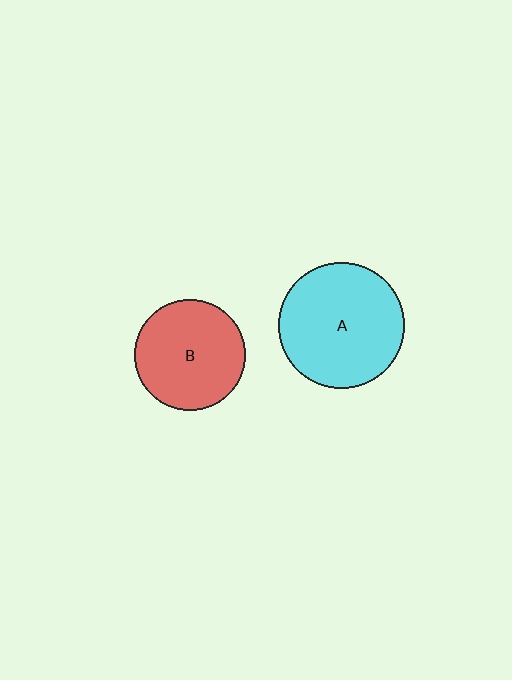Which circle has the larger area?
Circle A (cyan).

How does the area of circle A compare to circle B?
Approximately 1.3 times.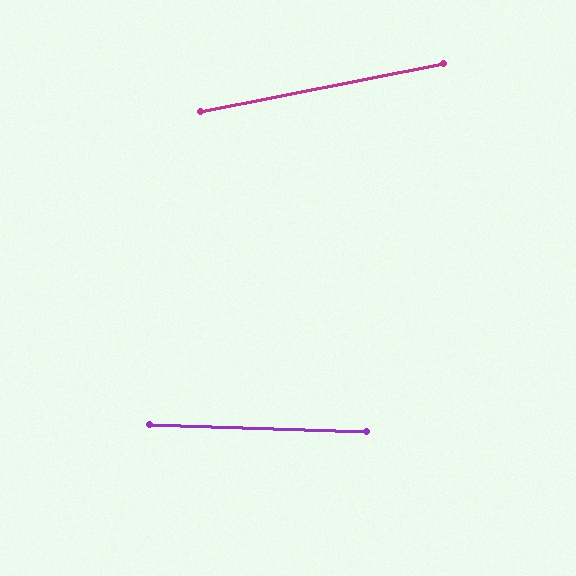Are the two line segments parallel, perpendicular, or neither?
Neither parallel nor perpendicular — they differ by about 13°.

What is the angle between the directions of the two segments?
Approximately 13 degrees.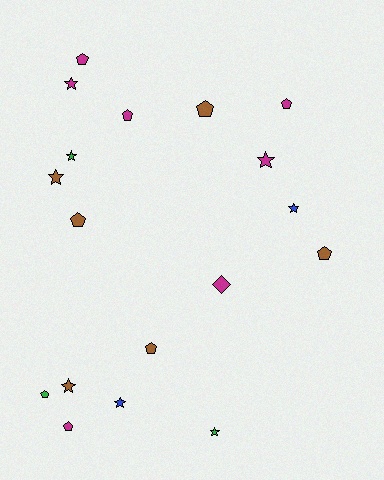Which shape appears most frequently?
Pentagon, with 9 objects.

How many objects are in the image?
There are 18 objects.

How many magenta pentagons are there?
There are 4 magenta pentagons.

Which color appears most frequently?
Magenta, with 7 objects.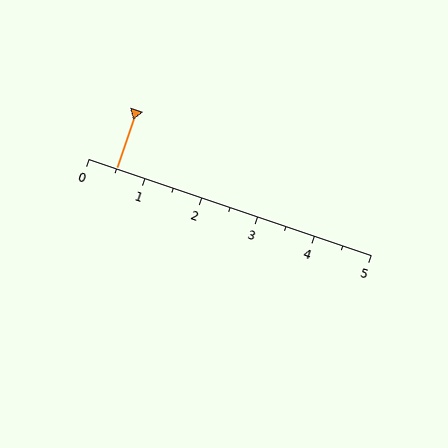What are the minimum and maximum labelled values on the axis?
The axis runs from 0 to 5.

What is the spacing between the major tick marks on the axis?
The major ticks are spaced 1 apart.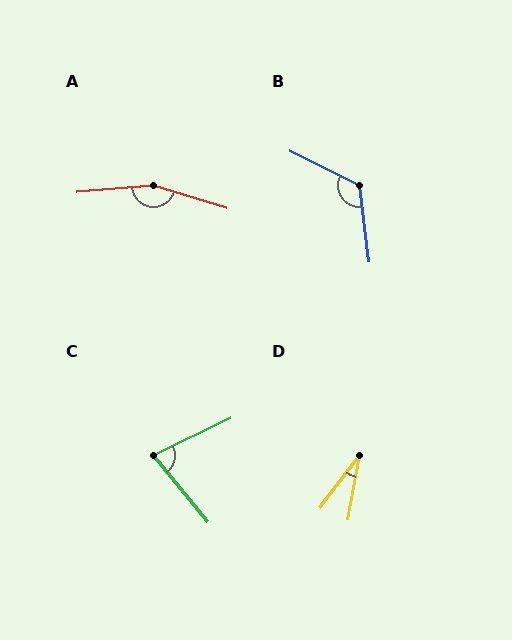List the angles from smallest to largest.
D (27°), C (77°), B (123°), A (159°).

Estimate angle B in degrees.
Approximately 123 degrees.